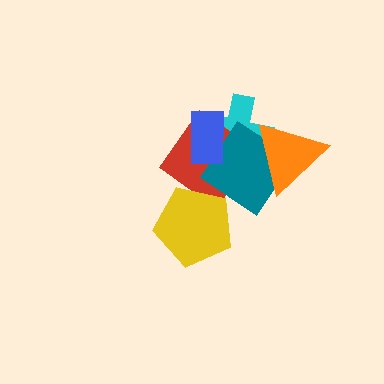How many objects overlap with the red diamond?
5 objects overlap with the red diamond.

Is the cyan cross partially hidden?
Yes, it is partially covered by another shape.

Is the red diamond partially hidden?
Yes, it is partially covered by another shape.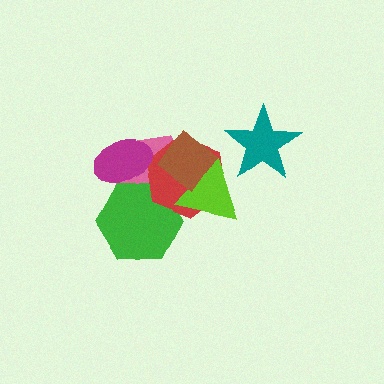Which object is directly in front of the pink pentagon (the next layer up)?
The green hexagon is directly in front of the pink pentagon.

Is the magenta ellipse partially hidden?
No, no other shape covers it.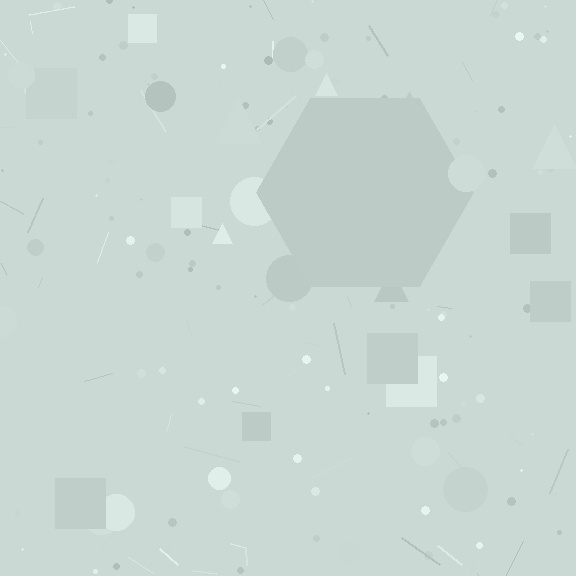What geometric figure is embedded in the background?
A hexagon is embedded in the background.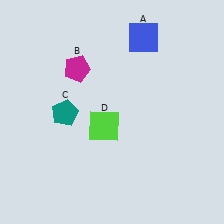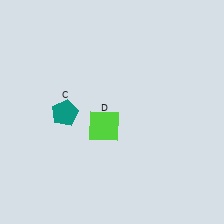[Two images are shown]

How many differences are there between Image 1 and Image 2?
There are 2 differences between the two images.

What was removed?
The blue square (A), the magenta pentagon (B) were removed in Image 2.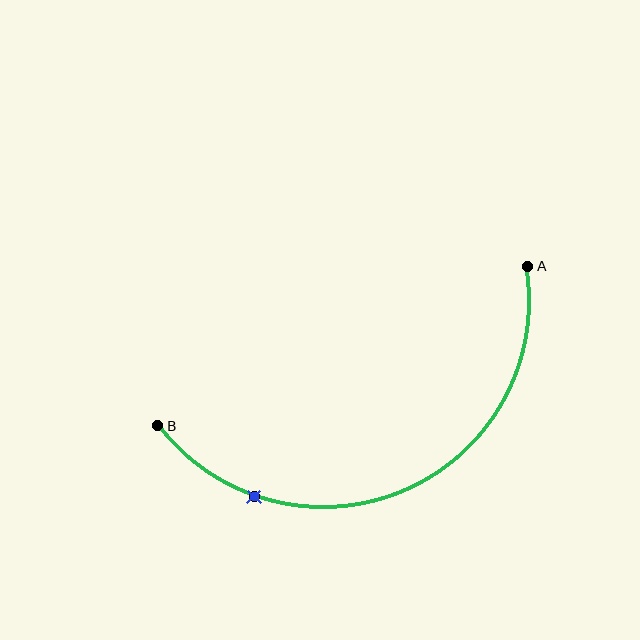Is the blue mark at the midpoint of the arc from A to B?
No. The blue mark lies on the arc but is closer to endpoint B. The arc midpoint would be at the point on the curve equidistant along the arc from both A and B.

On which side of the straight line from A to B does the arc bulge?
The arc bulges below the straight line connecting A and B.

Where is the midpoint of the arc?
The arc midpoint is the point on the curve farthest from the straight line joining A and B. It sits below that line.